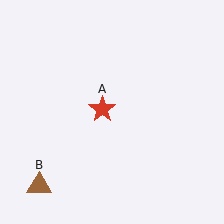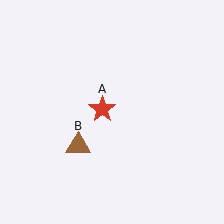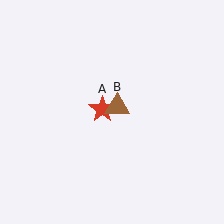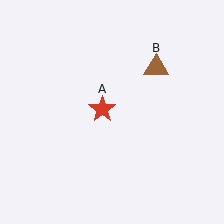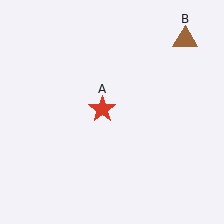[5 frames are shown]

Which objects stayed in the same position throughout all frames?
Red star (object A) remained stationary.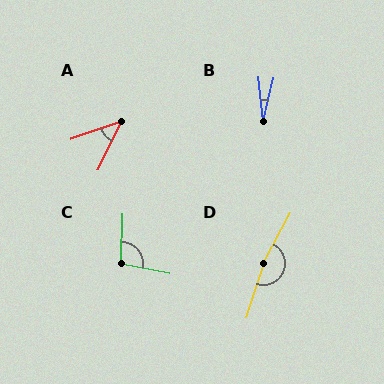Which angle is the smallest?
B, at approximately 20 degrees.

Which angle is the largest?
D, at approximately 169 degrees.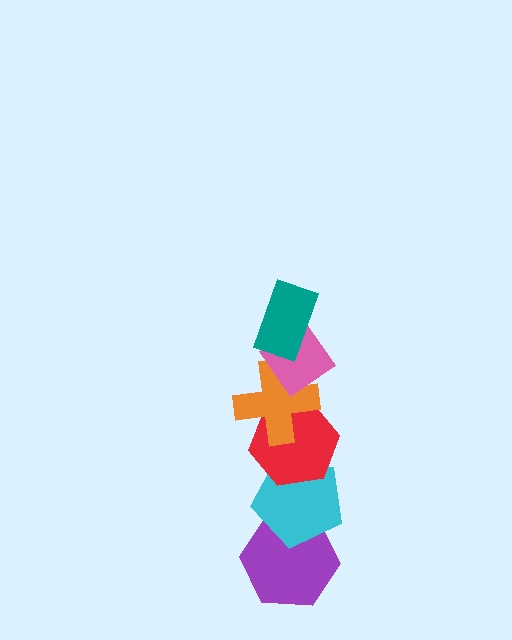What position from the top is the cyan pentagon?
The cyan pentagon is 5th from the top.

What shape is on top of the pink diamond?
The teal rectangle is on top of the pink diamond.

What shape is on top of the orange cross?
The pink diamond is on top of the orange cross.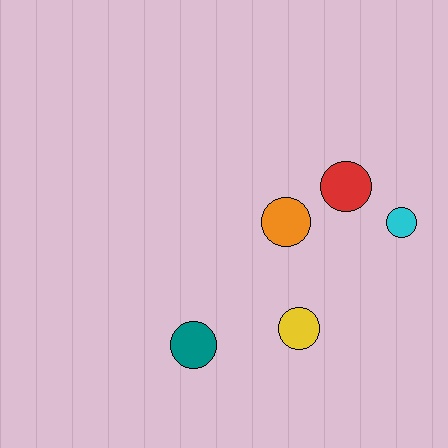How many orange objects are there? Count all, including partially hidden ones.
There is 1 orange object.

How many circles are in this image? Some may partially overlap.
There are 5 circles.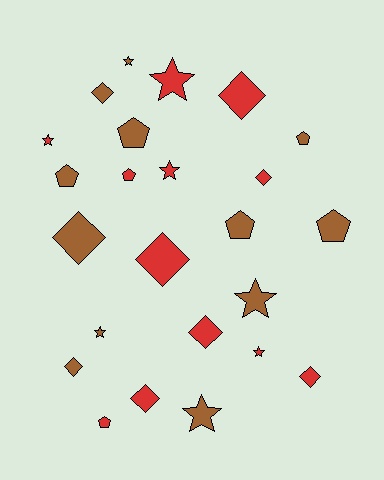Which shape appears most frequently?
Diamond, with 9 objects.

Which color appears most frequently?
Red, with 12 objects.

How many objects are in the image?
There are 24 objects.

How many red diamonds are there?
There are 6 red diamonds.